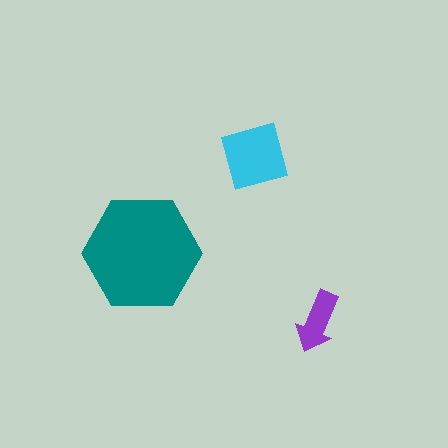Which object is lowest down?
The purple arrow is bottommost.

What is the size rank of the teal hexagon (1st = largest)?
1st.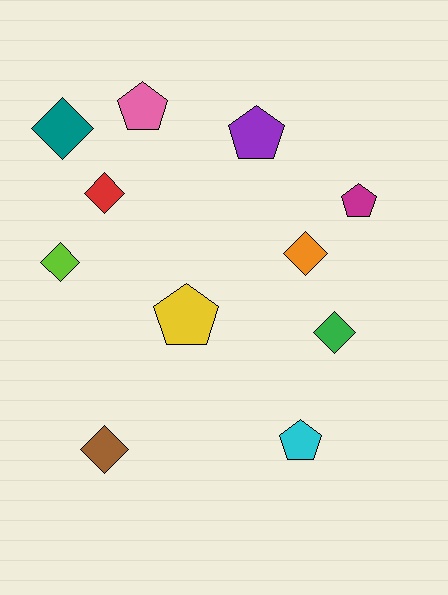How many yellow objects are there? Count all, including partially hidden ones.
There is 1 yellow object.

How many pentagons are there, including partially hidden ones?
There are 5 pentagons.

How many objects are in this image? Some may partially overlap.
There are 11 objects.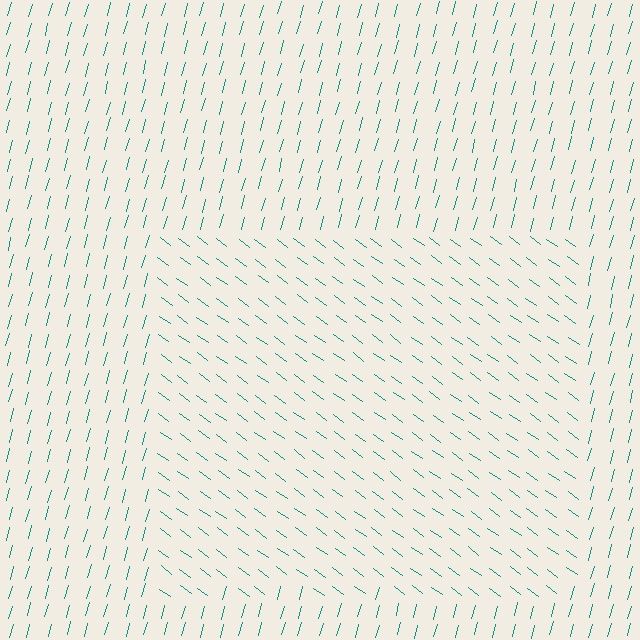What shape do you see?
I see a rectangle.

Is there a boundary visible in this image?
Yes, there is a texture boundary formed by a change in line orientation.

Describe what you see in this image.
The image is filled with small teal line segments. A rectangle region in the image has lines oriented differently from the surrounding lines, creating a visible texture boundary.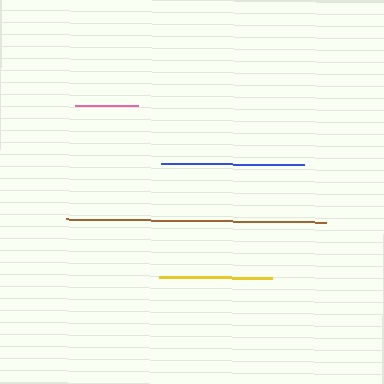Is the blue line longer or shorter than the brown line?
The brown line is longer than the blue line.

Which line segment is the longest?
The brown line is the longest at approximately 260 pixels.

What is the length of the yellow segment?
The yellow segment is approximately 113 pixels long.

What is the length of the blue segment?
The blue segment is approximately 143 pixels long.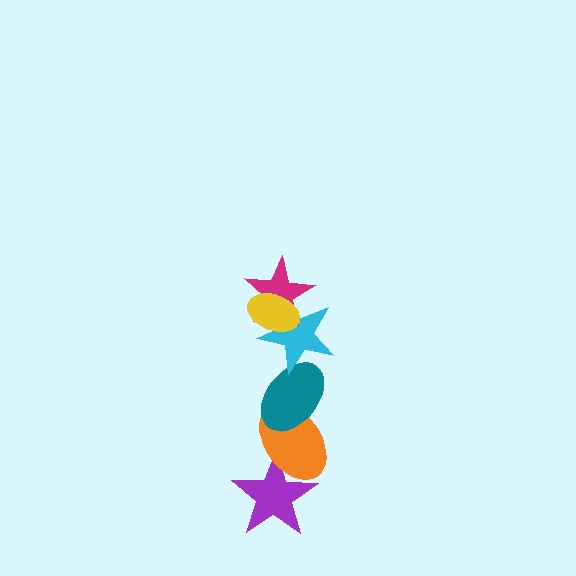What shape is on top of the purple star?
The orange ellipse is on top of the purple star.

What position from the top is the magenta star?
The magenta star is 2nd from the top.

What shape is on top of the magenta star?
The yellow ellipse is on top of the magenta star.